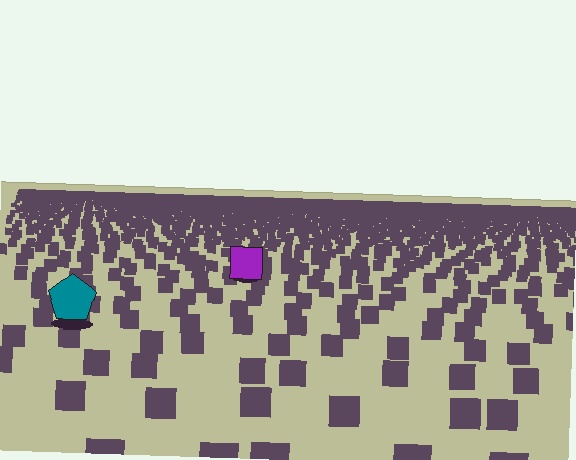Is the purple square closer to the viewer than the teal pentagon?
No. The teal pentagon is closer — you can tell from the texture gradient: the ground texture is coarser near it.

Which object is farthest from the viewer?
The purple square is farthest from the viewer. It appears smaller and the ground texture around it is denser.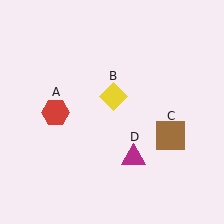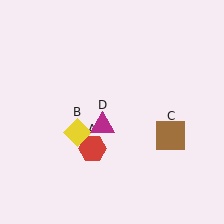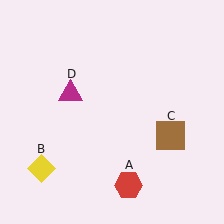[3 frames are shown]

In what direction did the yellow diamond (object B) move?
The yellow diamond (object B) moved down and to the left.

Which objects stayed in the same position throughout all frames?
Brown square (object C) remained stationary.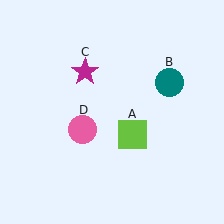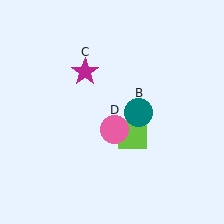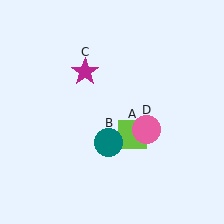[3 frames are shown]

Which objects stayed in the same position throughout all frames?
Lime square (object A) and magenta star (object C) remained stationary.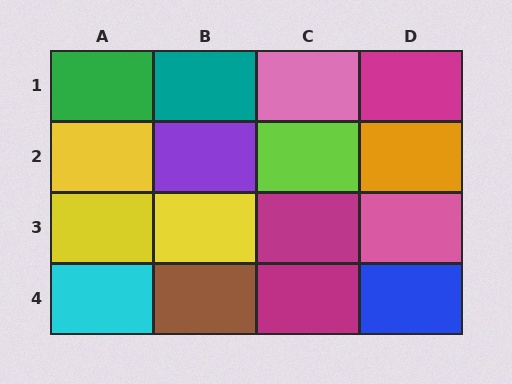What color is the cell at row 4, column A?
Cyan.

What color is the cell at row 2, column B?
Purple.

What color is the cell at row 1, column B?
Teal.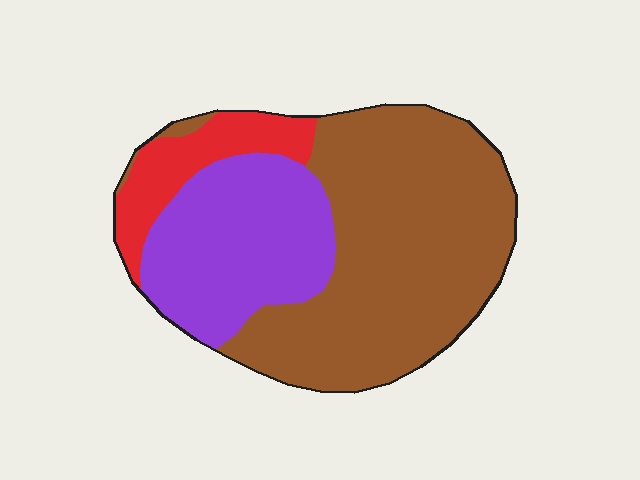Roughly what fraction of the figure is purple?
Purple covers roughly 30% of the figure.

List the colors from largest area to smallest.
From largest to smallest: brown, purple, red.